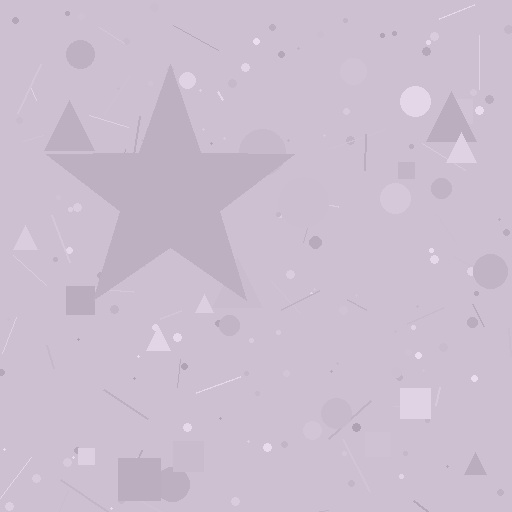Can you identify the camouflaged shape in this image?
The camouflaged shape is a star.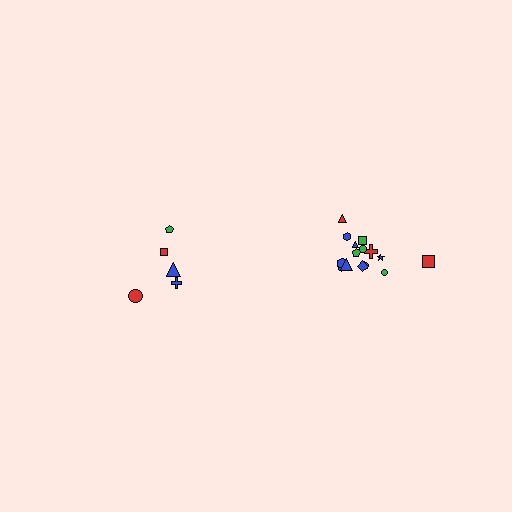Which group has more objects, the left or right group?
The right group.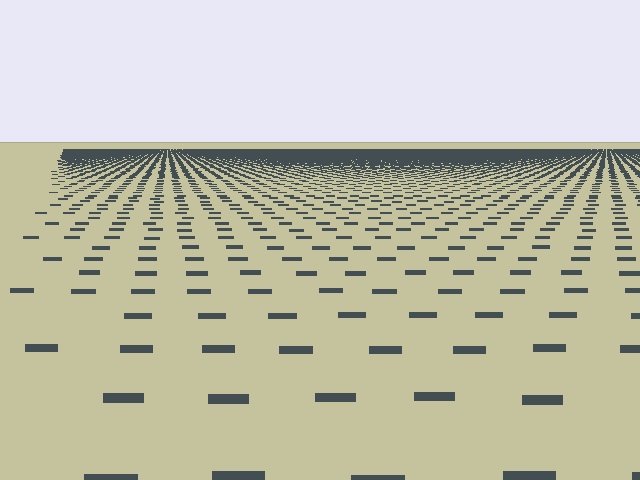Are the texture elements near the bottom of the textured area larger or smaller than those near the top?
Larger. Near the bottom, elements are closer to the viewer and appear at a bigger on-screen size.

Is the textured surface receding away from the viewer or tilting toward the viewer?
The surface is receding away from the viewer. Texture elements get smaller and denser toward the top.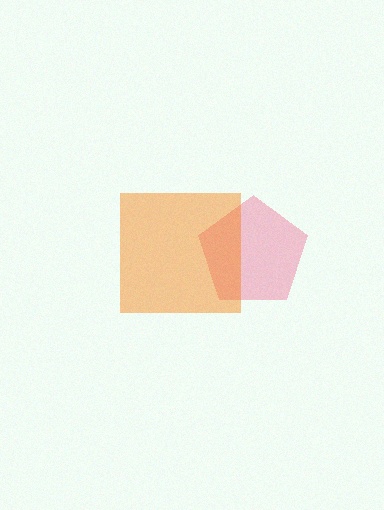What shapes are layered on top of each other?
The layered shapes are: a pink pentagon, an orange square.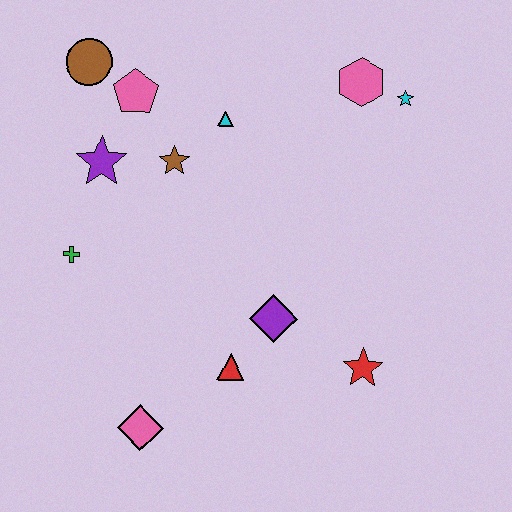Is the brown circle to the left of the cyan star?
Yes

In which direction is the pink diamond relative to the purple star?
The pink diamond is below the purple star.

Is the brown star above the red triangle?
Yes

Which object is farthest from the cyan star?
The pink diamond is farthest from the cyan star.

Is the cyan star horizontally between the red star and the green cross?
No